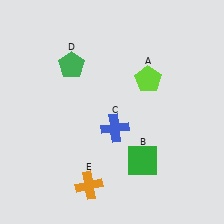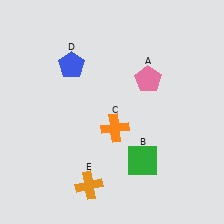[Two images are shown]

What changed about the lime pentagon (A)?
In Image 1, A is lime. In Image 2, it changed to pink.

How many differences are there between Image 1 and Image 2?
There are 3 differences between the two images.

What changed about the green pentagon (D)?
In Image 1, D is green. In Image 2, it changed to blue.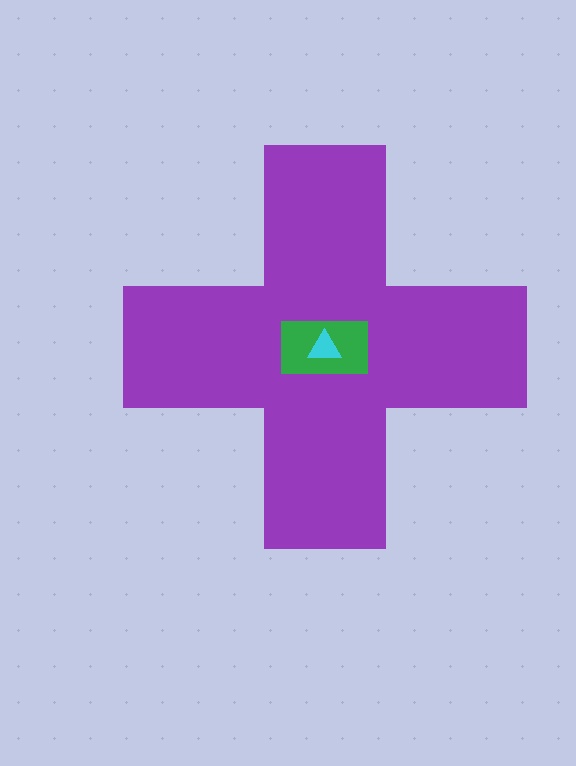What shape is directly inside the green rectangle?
The cyan triangle.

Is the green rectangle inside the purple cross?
Yes.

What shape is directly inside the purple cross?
The green rectangle.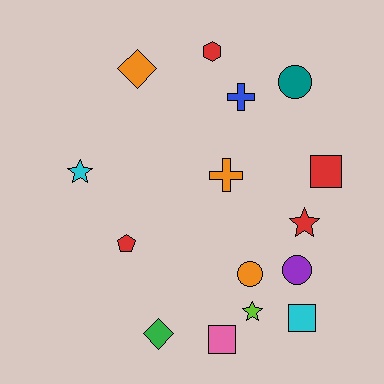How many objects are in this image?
There are 15 objects.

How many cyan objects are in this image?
There are 2 cyan objects.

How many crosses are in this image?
There are 2 crosses.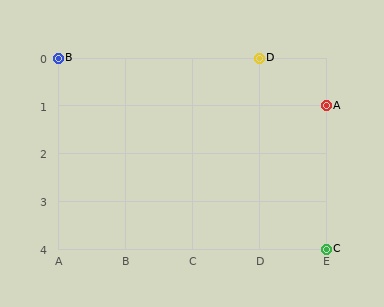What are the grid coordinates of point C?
Point C is at grid coordinates (E, 4).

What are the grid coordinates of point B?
Point B is at grid coordinates (A, 0).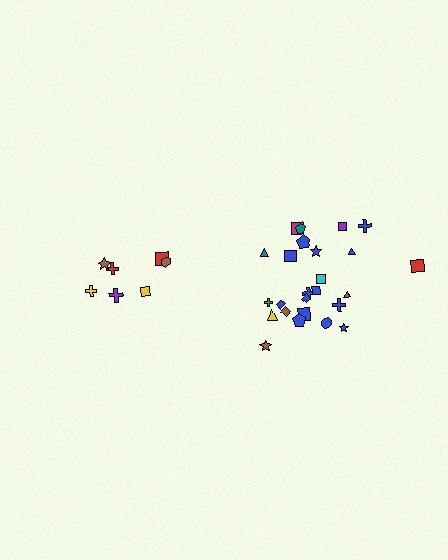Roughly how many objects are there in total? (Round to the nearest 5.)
Roughly 30 objects in total.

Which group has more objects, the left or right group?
The right group.